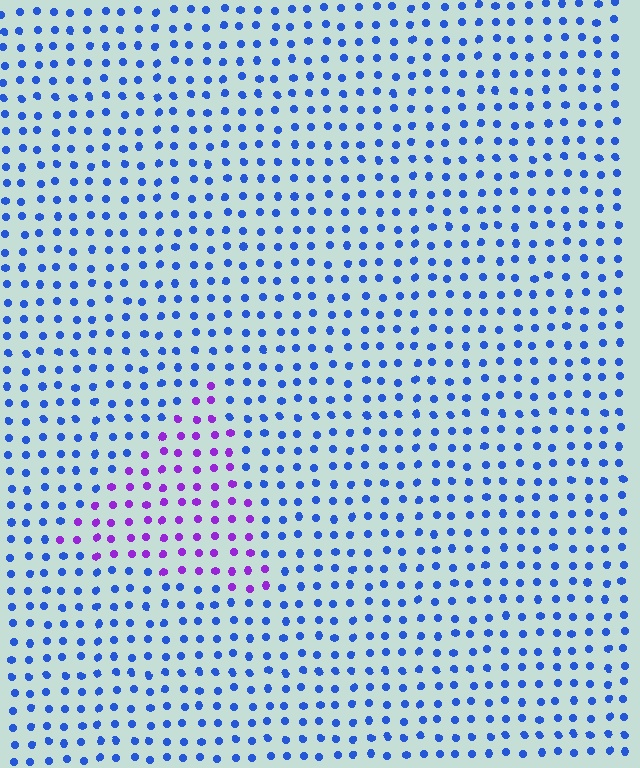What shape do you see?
I see a triangle.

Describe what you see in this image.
The image is filled with small blue elements in a uniform arrangement. A triangle-shaped region is visible where the elements are tinted to a slightly different hue, forming a subtle color boundary.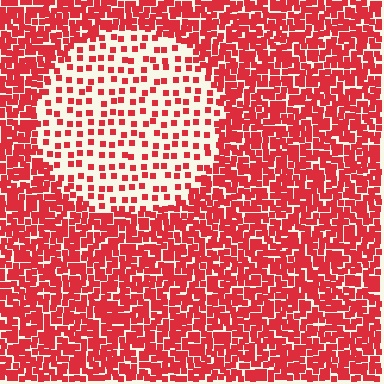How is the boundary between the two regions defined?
The boundary is defined by a change in element density (approximately 2.9x ratio). All elements are the same color, size, and shape.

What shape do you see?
I see a circle.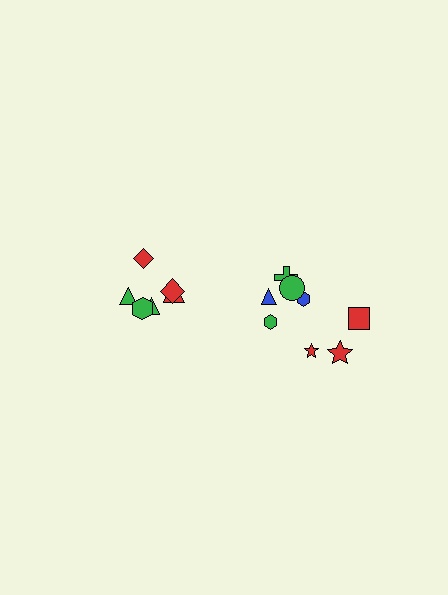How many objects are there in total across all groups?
There are 14 objects.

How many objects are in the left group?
There are 6 objects.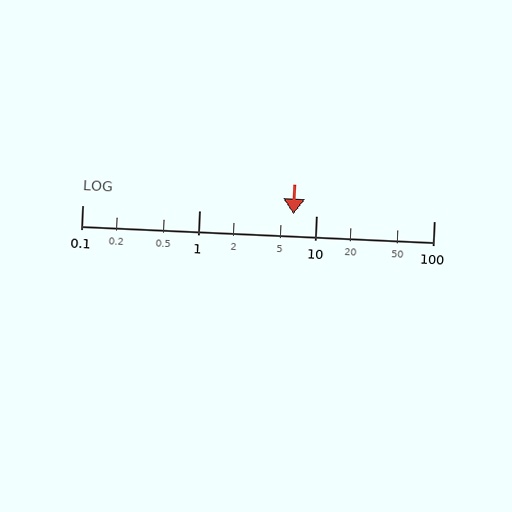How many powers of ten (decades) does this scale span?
The scale spans 3 decades, from 0.1 to 100.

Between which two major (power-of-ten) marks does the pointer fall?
The pointer is between 1 and 10.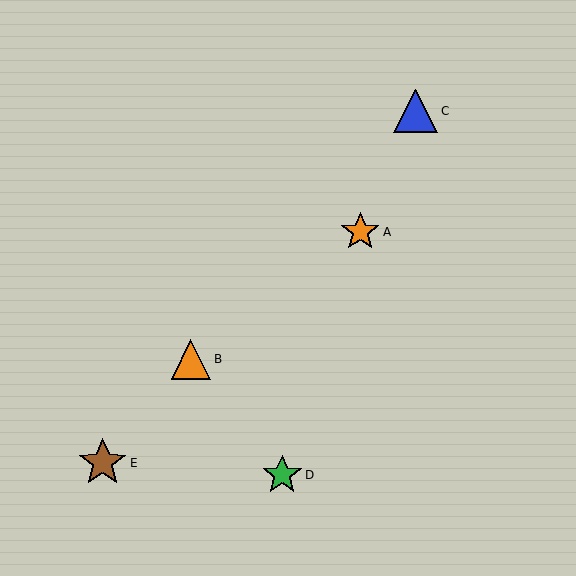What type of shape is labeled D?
Shape D is a green star.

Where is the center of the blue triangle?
The center of the blue triangle is at (416, 111).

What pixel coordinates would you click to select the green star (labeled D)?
Click at (282, 475) to select the green star D.